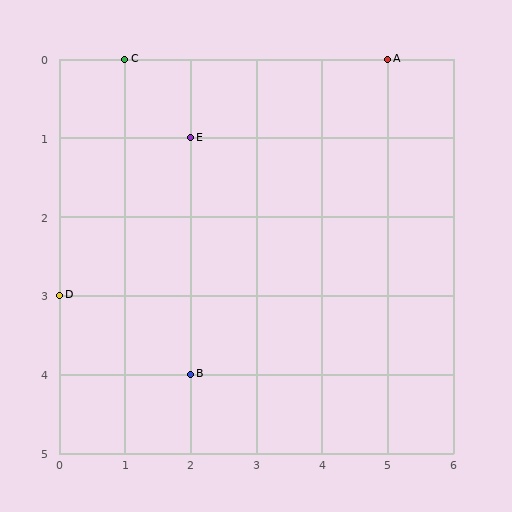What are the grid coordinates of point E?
Point E is at grid coordinates (2, 1).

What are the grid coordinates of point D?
Point D is at grid coordinates (0, 3).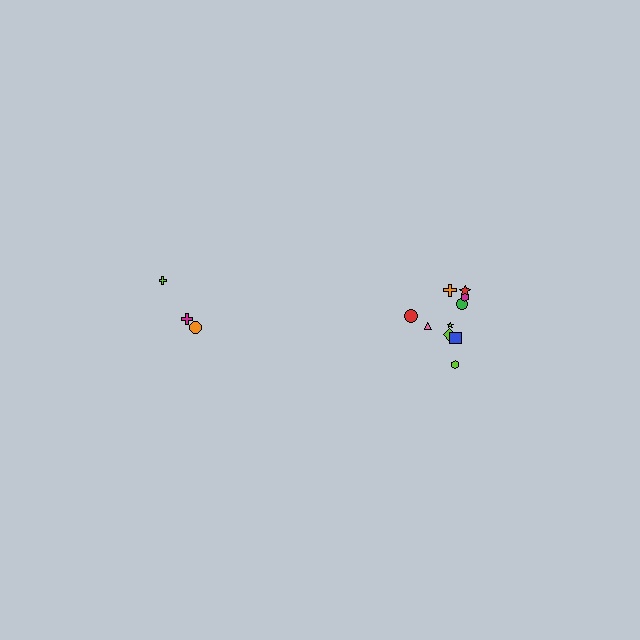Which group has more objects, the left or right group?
The right group.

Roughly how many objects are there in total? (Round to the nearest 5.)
Roughly 15 objects in total.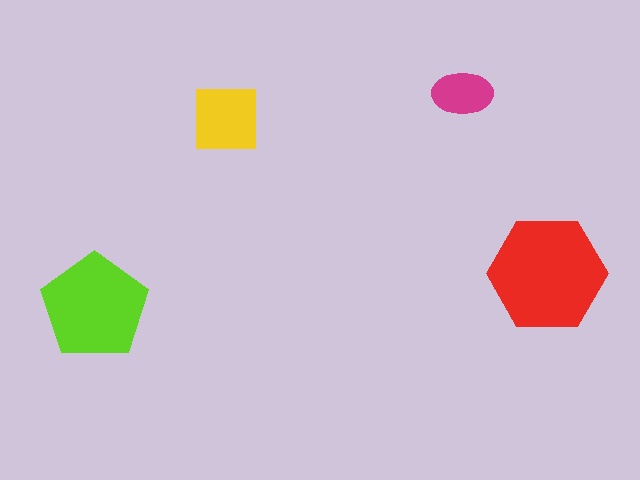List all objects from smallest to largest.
The magenta ellipse, the yellow square, the lime pentagon, the red hexagon.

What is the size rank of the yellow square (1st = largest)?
3rd.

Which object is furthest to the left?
The lime pentagon is leftmost.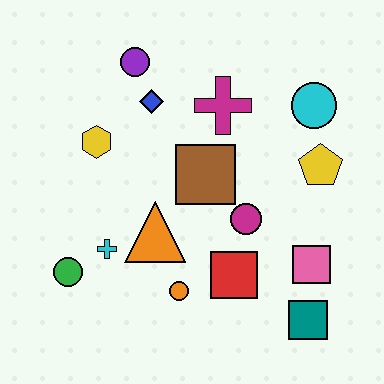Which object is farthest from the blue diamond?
The teal square is farthest from the blue diamond.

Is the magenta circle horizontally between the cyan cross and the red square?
No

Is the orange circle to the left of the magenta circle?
Yes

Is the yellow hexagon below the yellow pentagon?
No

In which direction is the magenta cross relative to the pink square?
The magenta cross is above the pink square.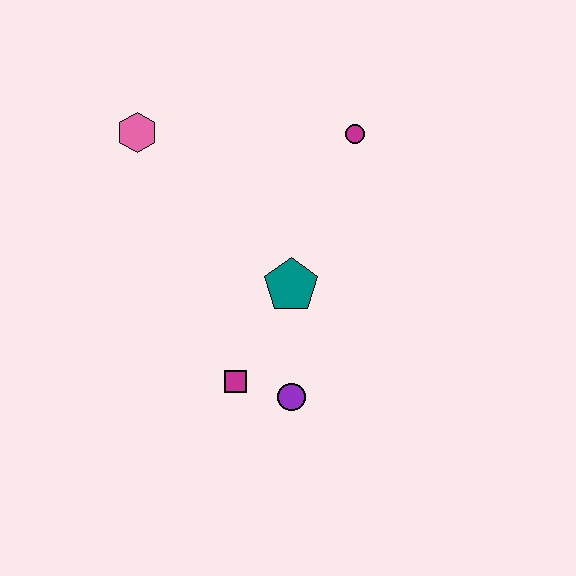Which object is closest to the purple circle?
The magenta square is closest to the purple circle.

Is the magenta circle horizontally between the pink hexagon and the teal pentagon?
No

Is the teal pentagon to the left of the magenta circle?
Yes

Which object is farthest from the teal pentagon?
The pink hexagon is farthest from the teal pentagon.